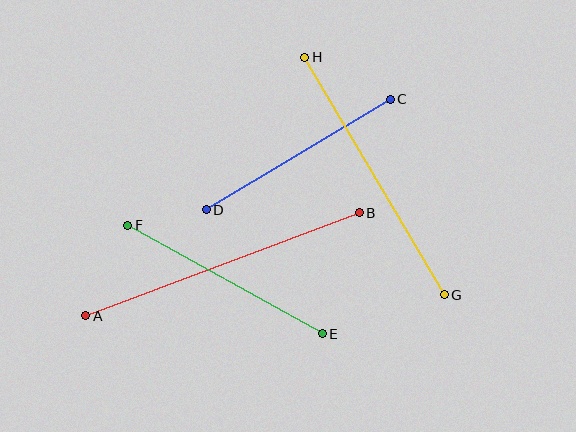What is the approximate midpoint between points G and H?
The midpoint is at approximately (375, 176) pixels.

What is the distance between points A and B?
The distance is approximately 292 pixels.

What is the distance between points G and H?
The distance is approximately 275 pixels.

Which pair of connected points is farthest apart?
Points A and B are farthest apart.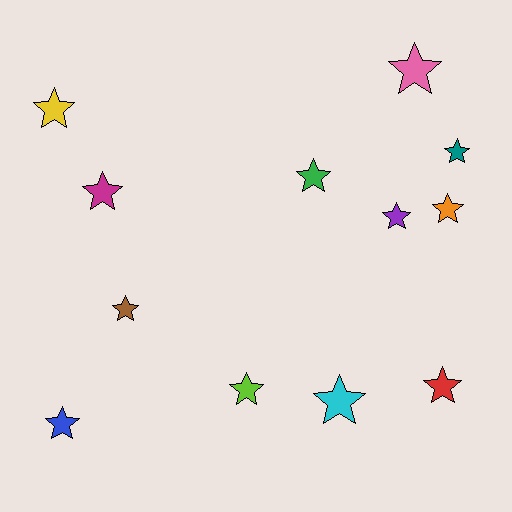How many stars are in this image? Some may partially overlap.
There are 12 stars.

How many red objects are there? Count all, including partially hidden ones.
There is 1 red object.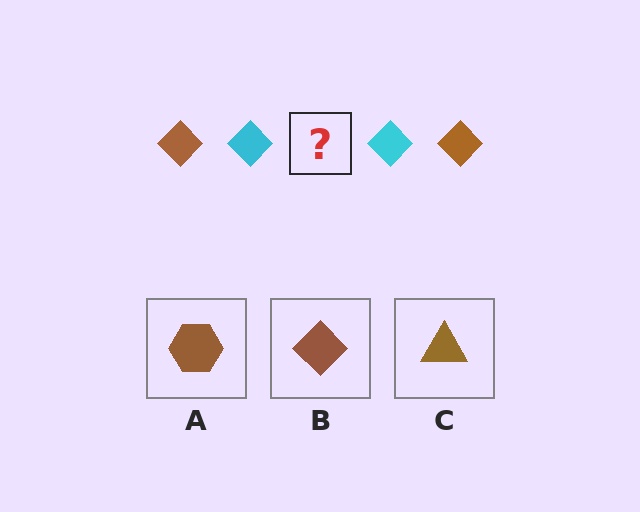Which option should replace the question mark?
Option B.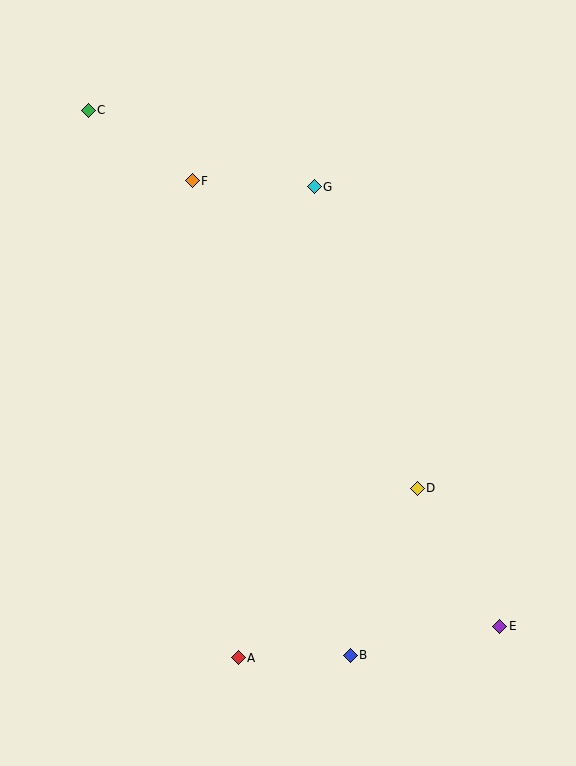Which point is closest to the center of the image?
Point D at (417, 488) is closest to the center.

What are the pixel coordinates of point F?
Point F is at (192, 181).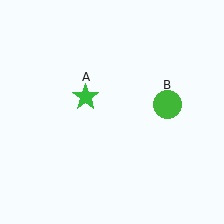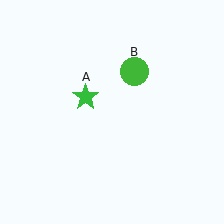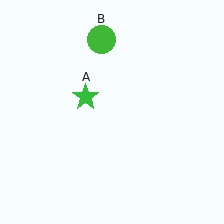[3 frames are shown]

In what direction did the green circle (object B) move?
The green circle (object B) moved up and to the left.